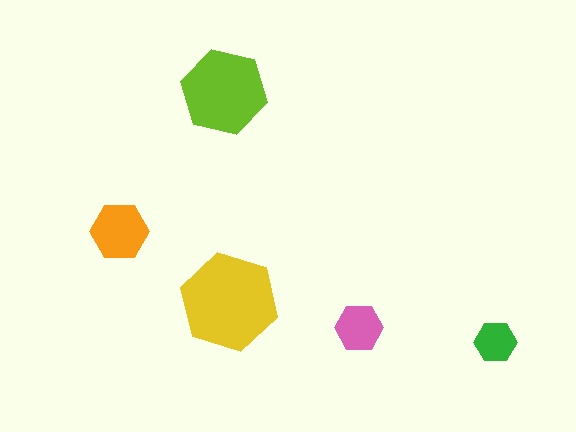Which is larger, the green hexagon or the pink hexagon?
The pink one.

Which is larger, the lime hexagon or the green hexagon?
The lime one.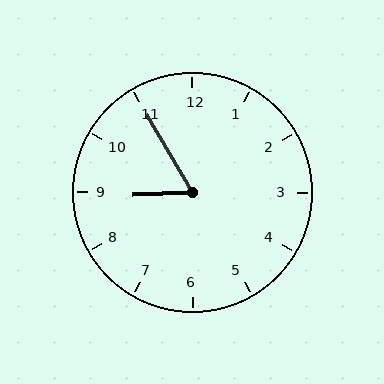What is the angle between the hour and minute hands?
Approximately 62 degrees.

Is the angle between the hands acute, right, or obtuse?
It is acute.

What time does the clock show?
8:55.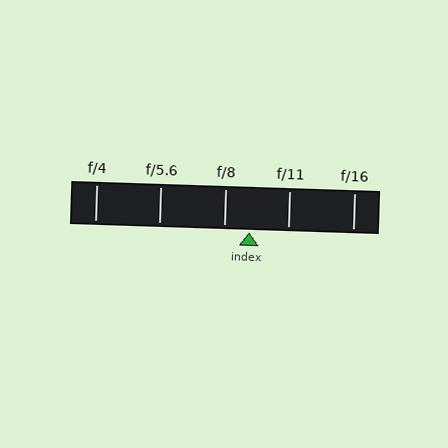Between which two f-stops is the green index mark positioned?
The index mark is between f/8 and f/11.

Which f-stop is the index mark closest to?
The index mark is closest to f/8.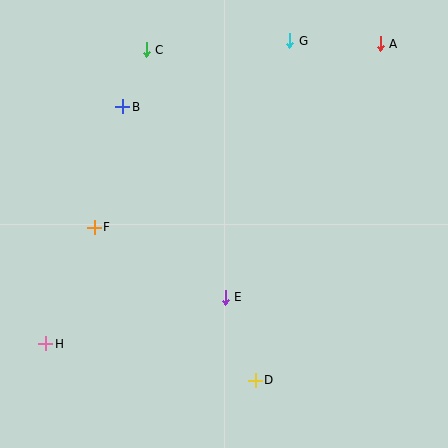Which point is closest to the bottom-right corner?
Point D is closest to the bottom-right corner.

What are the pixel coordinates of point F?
Point F is at (94, 227).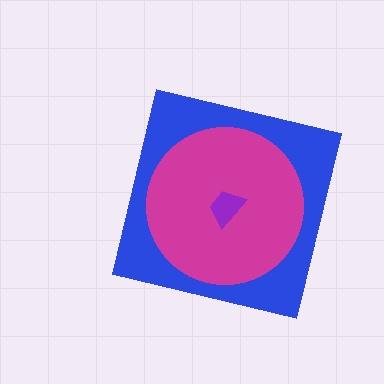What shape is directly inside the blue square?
The magenta circle.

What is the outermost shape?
The blue square.